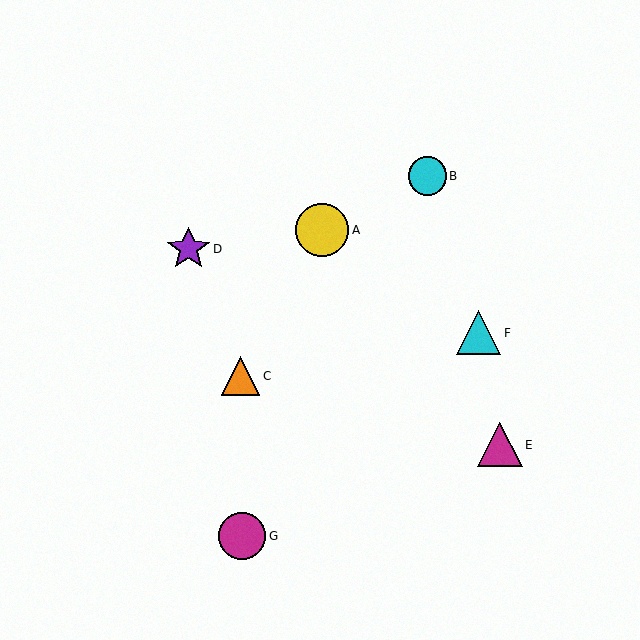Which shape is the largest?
The yellow circle (labeled A) is the largest.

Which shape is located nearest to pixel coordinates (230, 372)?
The orange triangle (labeled C) at (240, 376) is nearest to that location.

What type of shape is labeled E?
Shape E is a magenta triangle.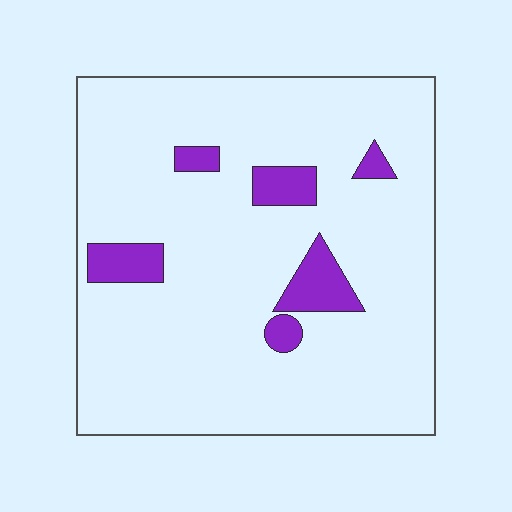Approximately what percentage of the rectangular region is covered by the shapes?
Approximately 10%.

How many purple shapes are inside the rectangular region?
6.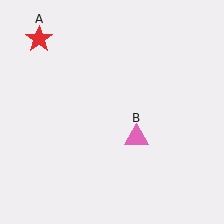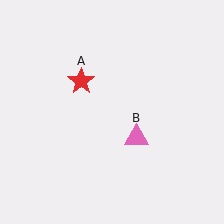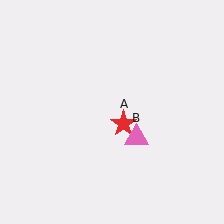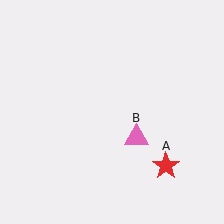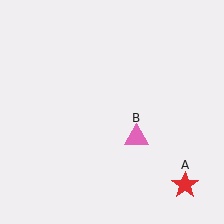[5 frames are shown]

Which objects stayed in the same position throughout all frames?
Pink triangle (object B) remained stationary.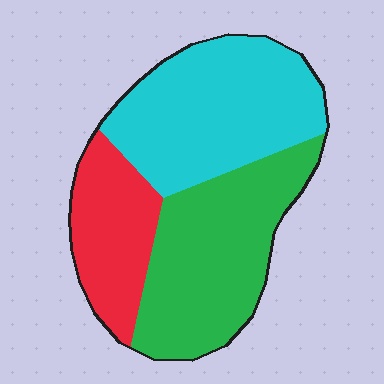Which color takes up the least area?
Red, at roughly 20%.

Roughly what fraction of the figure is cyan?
Cyan takes up between a quarter and a half of the figure.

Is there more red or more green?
Green.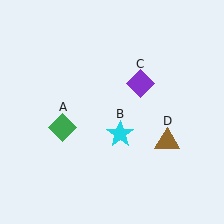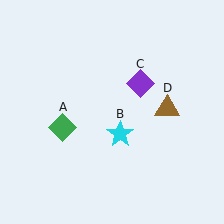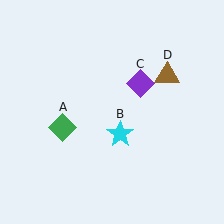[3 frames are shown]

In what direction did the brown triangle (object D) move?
The brown triangle (object D) moved up.